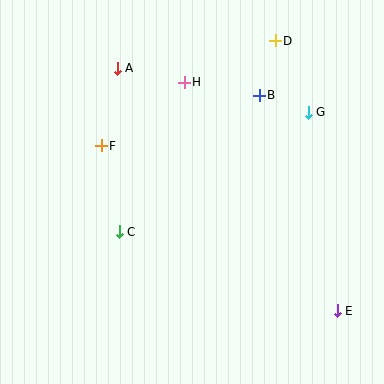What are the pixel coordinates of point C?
Point C is at (119, 232).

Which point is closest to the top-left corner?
Point A is closest to the top-left corner.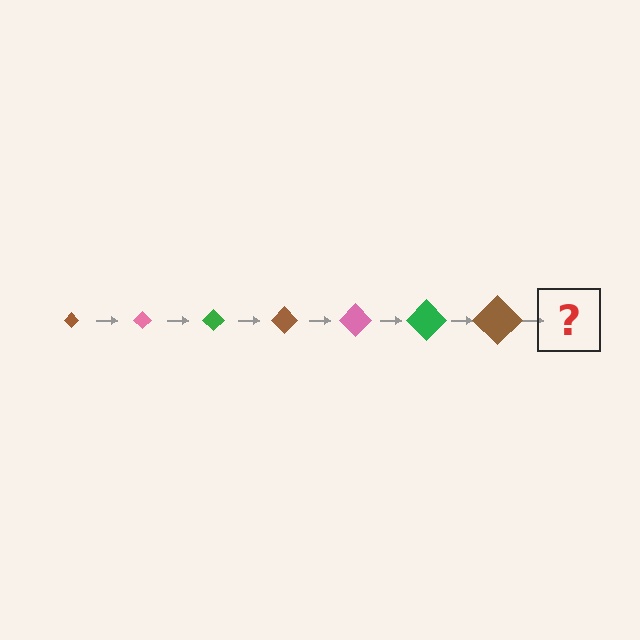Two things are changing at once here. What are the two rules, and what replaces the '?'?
The two rules are that the diamond grows larger each step and the color cycles through brown, pink, and green. The '?' should be a pink diamond, larger than the previous one.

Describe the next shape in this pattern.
It should be a pink diamond, larger than the previous one.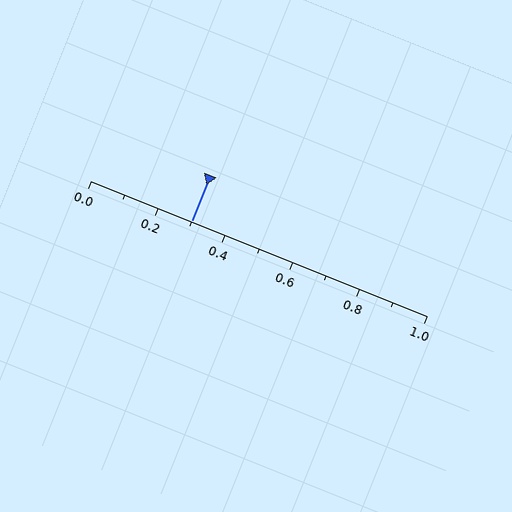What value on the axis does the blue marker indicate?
The marker indicates approximately 0.3.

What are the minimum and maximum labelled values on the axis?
The axis runs from 0.0 to 1.0.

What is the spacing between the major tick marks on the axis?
The major ticks are spaced 0.2 apart.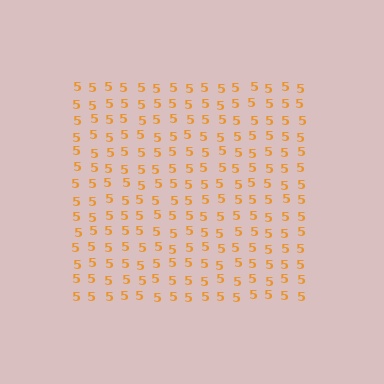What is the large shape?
The large shape is a square.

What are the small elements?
The small elements are digit 5's.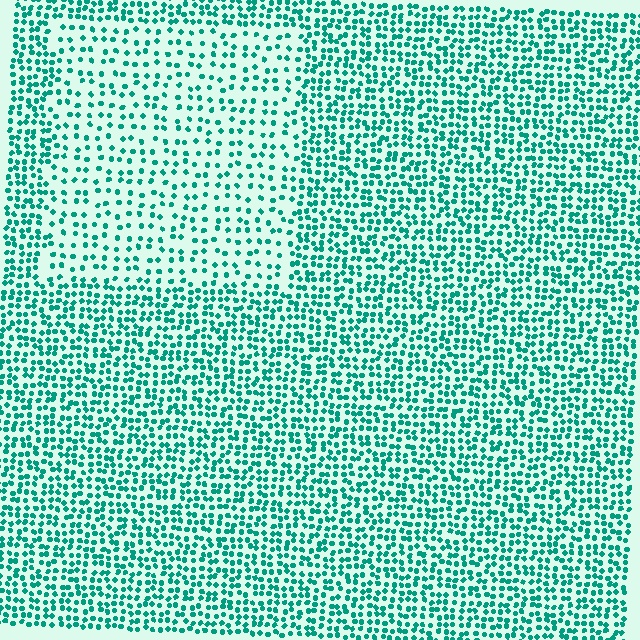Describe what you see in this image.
The image contains small teal elements arranged at two different densities. A rectangle-shaped region is visible where the elements are less densely packed than the surrounding area.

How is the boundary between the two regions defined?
The boundary is defined by a change in element density (approximately 2.0x ratio). All elements are the same color, size, and shape.